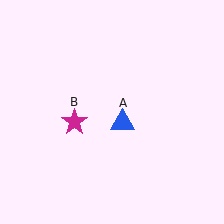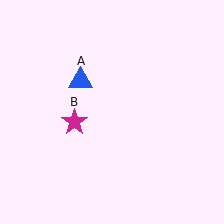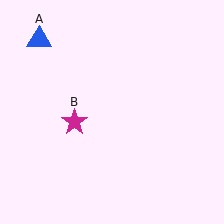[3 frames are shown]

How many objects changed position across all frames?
1 object changed position: blue triangle (object A).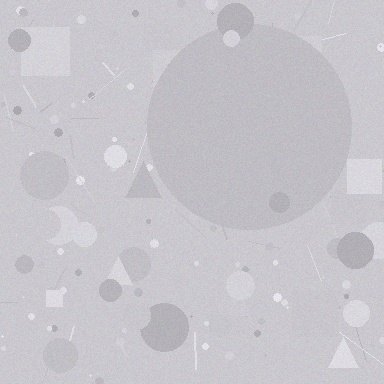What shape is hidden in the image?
A circle is hidden in the image.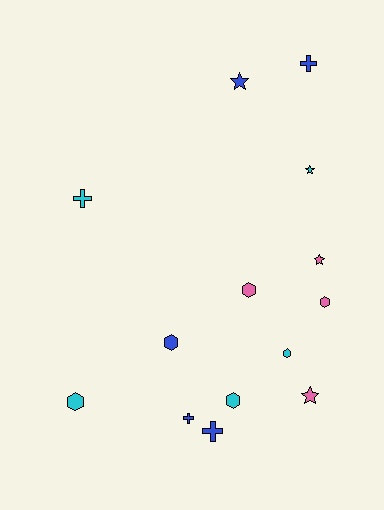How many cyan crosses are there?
There is 1 cyan cross.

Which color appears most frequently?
Blue, with 5 objects.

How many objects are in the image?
There are 14 objects.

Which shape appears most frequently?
Hexagon, with 6 objects.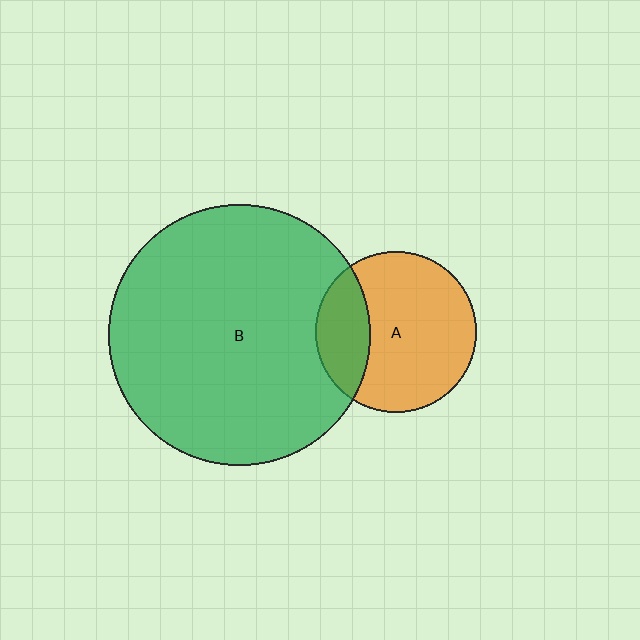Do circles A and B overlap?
Yes.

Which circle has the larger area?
Circle B (green).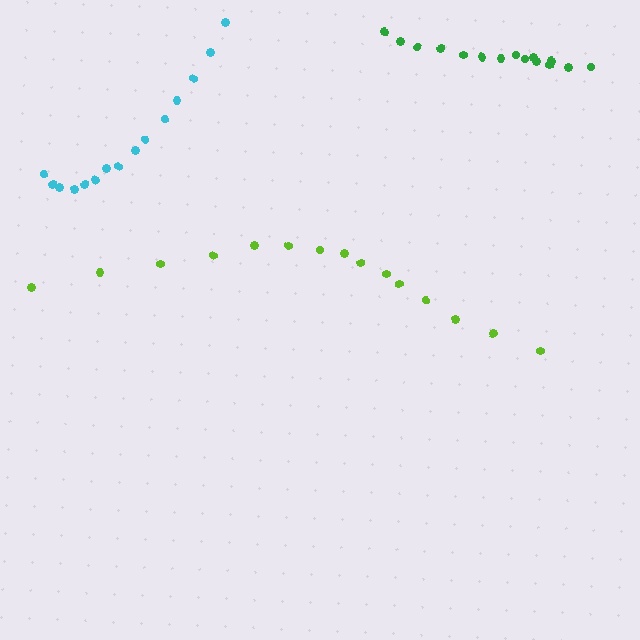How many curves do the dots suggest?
There are 3 distinct paths.